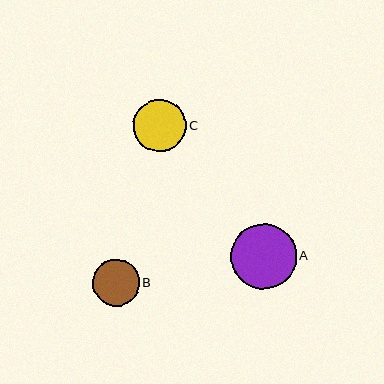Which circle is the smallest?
Circle B is the smallest with a size of approximately 47 pixels.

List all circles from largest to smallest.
From largest to smallest: A, C, B.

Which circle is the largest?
Circle A is the largest with a size of approximately 65 pixels.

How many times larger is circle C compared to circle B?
Circle C is approximately 1.1 times the size of circle B.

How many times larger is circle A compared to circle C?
Circle A is approximately 1.2 times the size of circle C.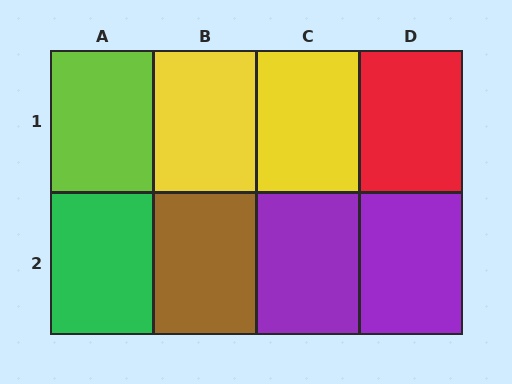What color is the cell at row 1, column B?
Yellow.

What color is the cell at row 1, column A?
Lime.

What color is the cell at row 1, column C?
Yellow.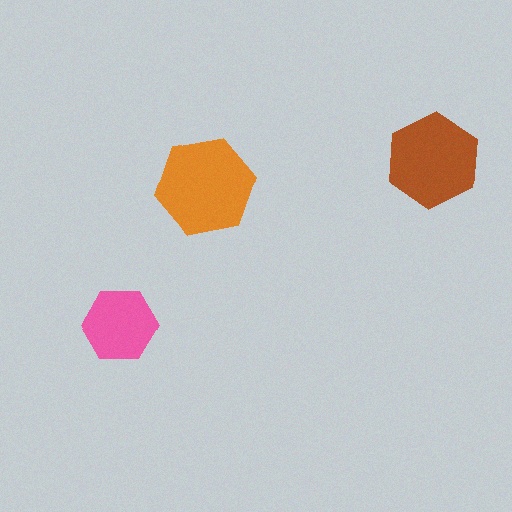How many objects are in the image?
There are 3 objects in the image.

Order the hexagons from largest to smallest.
the orange one, the brown one, the pink one.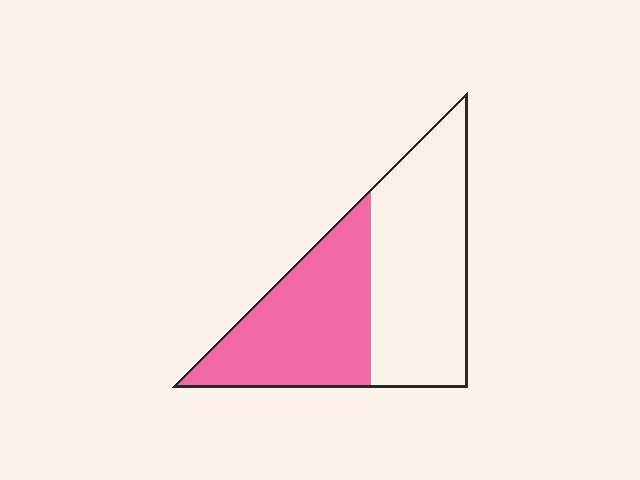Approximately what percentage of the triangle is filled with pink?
Approximately 45%.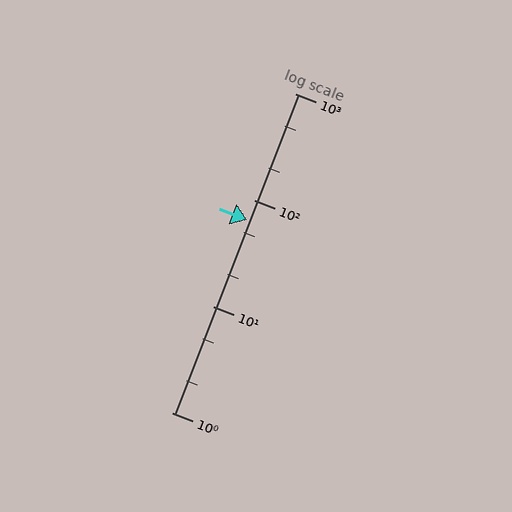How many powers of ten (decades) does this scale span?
The scale spans 3 decades, from 1 to 1000.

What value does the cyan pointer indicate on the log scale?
The pointer indicates approximately 65.